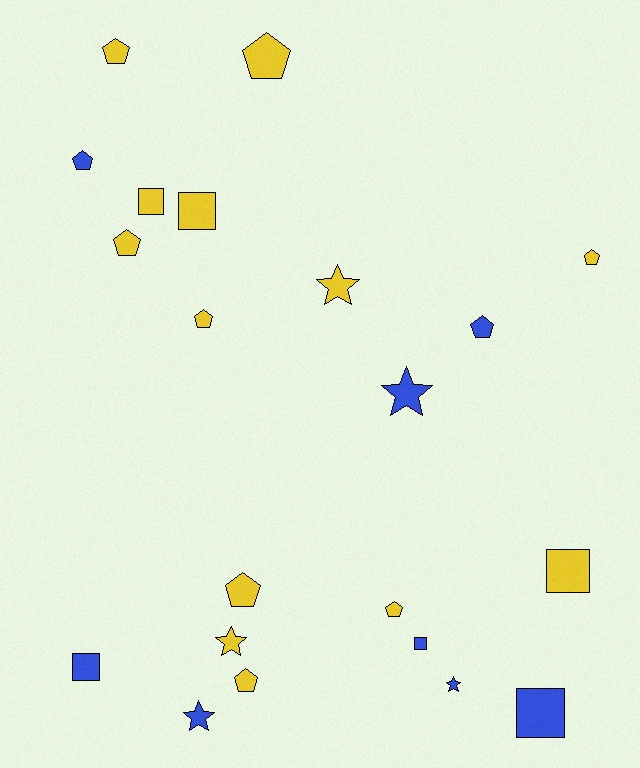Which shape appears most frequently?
Pentagon, with 10 objects.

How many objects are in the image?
There are 21 objects.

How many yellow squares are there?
There are 3 yellow squares.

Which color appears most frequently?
Yellow, with 13 objects.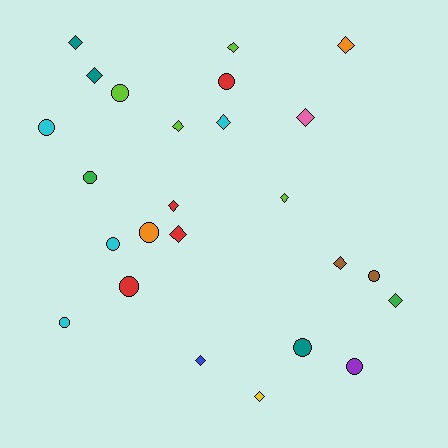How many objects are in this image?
There are 25 objects.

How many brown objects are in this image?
There are 2 brown objects.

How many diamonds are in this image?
There are 14 diamonds.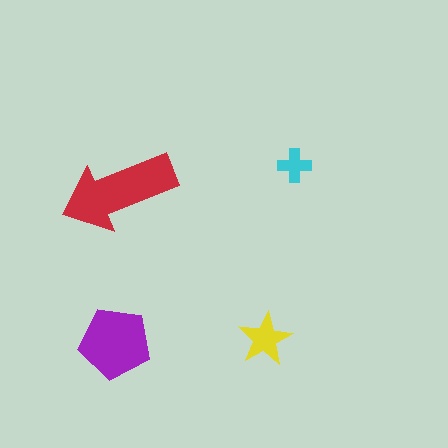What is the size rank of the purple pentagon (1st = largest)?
2nd.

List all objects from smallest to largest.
The cyan cross, the yellow star, the purple pentagon, the red arrow.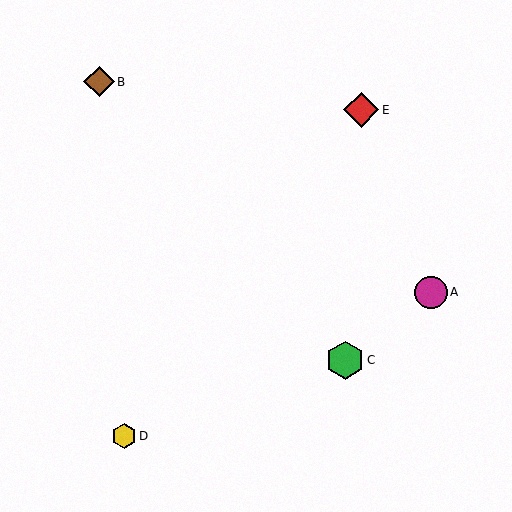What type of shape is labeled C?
Shape C is a green hexagon.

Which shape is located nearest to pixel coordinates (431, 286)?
The magenta circle (labeled A) at (431, 293) is nearest to that location.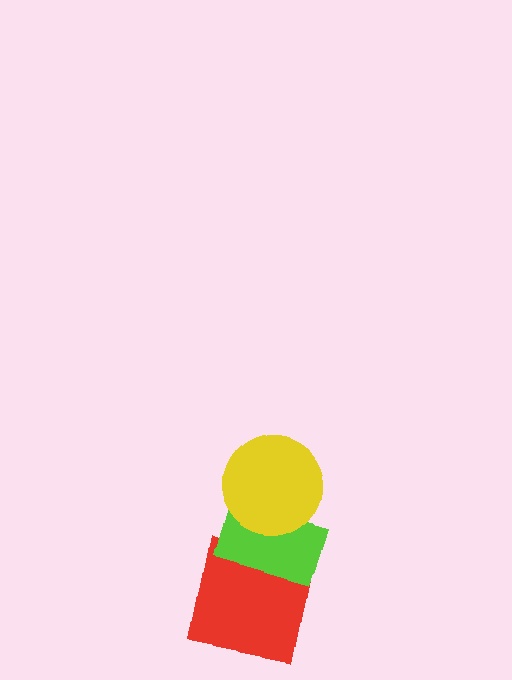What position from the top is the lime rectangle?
The lime rectangle is 2nd from the top.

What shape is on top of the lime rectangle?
The yellow circle is on top of the lime rectangle.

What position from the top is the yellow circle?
The yellow circle is 1st from the top.